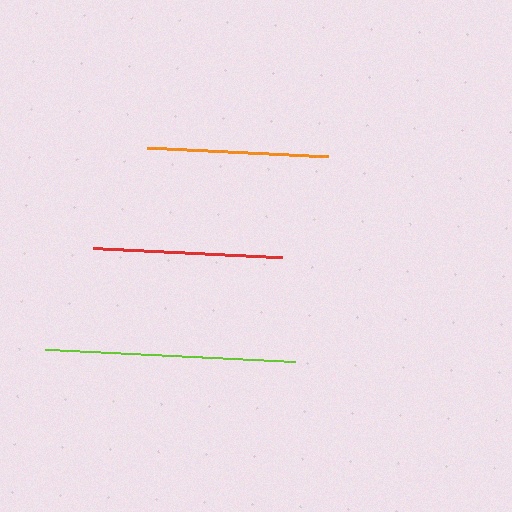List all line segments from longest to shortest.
From longest to shortest: lime, red, orange.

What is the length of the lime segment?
The lime segment is approximately 250 pixels long.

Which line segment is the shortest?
The orange line is the shortest at approximately 182 pixels.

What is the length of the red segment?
The red segment is approximately 189 pixels long.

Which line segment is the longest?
The lime line is the longest at approximately 250 pixels.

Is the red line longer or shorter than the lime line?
The lime line is longer than the red line.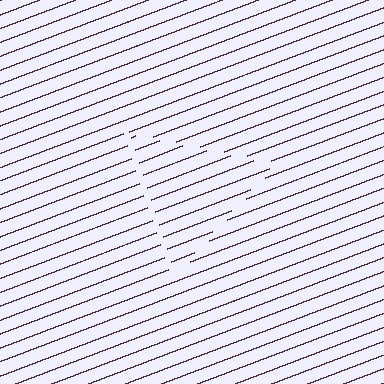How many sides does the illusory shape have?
3 sides — the line-ends trace a triangle.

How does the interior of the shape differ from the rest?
The interior of the shape contains the same grating, shifted by half a period — the contour is defined by the phase discontinuity where line-ends from the inner and outer gratings abut.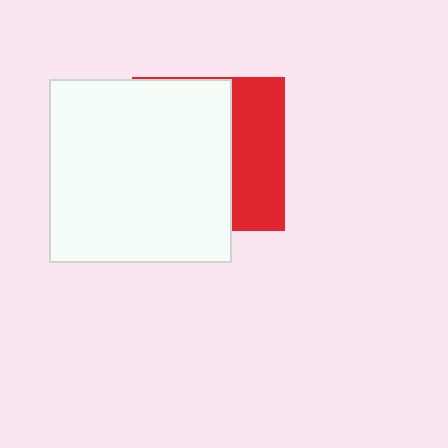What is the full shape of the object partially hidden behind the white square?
The partially hidden object is a red square.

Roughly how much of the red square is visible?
A small part of it is visible (roughly 36%).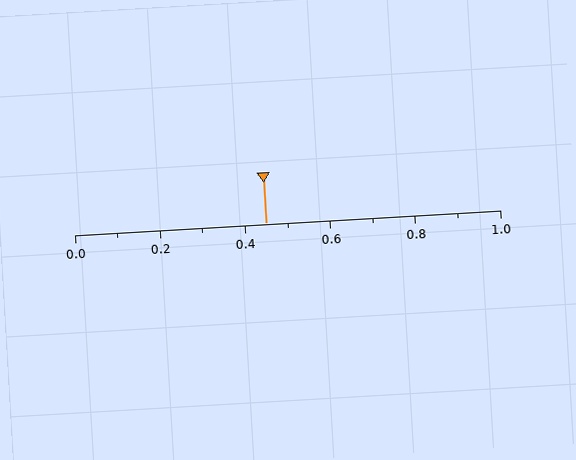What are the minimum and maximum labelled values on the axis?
The axis runs from 0.0 to 1.0.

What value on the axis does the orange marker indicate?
The marker indicates approximately 0.45.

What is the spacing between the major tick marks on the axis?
The major ticks are spaced 0.2 apart.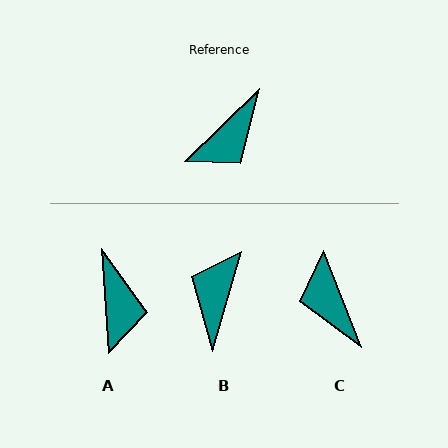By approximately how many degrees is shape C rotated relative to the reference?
Approximately 113 degrees clockwise.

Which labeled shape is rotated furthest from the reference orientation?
B, about 151 degrees away.